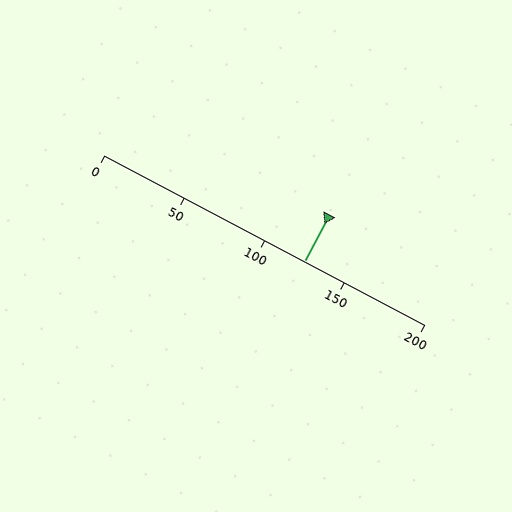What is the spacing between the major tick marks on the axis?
The major ticks are spaced 50 apart.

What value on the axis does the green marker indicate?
The marker indicates approximately 125.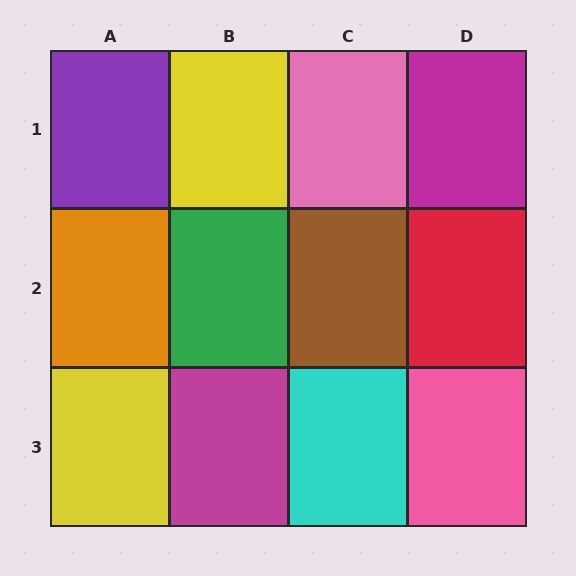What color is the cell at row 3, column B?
Magenta.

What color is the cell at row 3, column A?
Yellow.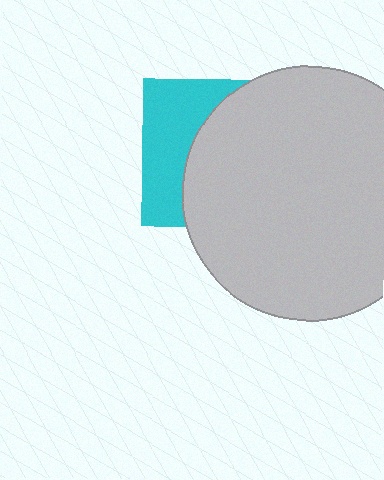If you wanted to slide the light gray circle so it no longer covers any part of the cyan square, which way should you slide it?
Slide it right — that is the most direct way to separate the two shapes.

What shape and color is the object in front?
The object in front is a light gray circle.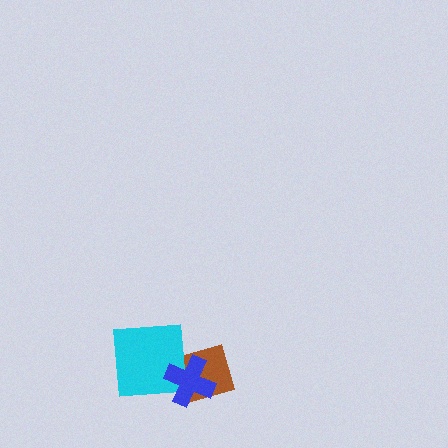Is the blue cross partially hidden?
No, no other shape covers it.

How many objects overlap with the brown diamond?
2 objects overlap with the brown diamond.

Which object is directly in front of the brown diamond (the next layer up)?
The cyan square is directly in front of the brown diamond.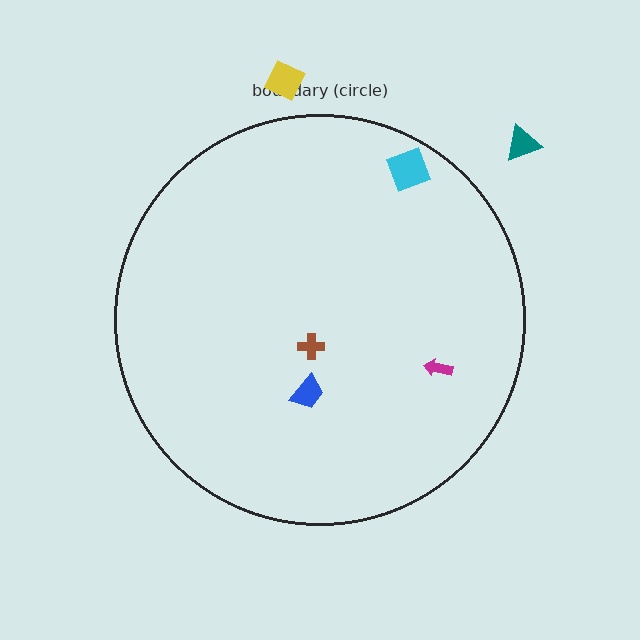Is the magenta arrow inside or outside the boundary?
Inside.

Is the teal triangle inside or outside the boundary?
Outside.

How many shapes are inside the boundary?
4 inside, 2 outside.